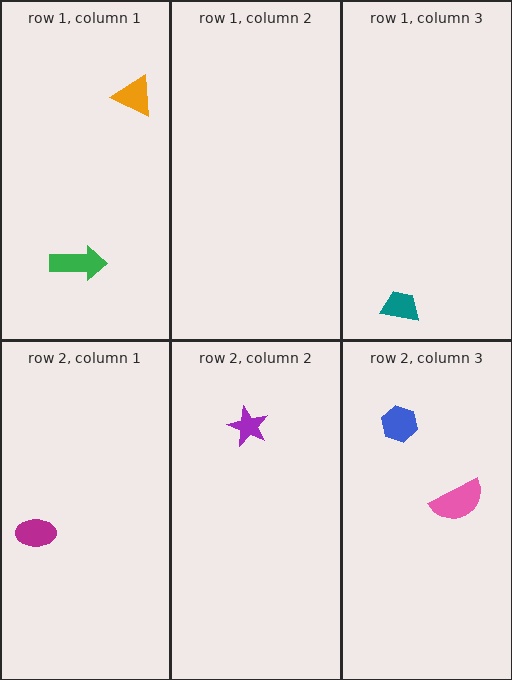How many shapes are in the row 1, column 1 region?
2.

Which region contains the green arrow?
The row 1, column 1 region.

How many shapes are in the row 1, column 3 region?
1.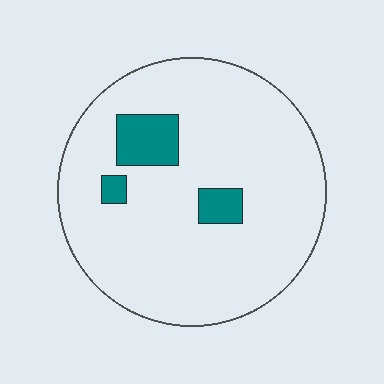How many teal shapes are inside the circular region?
3.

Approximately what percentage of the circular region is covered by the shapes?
Approximately 10%.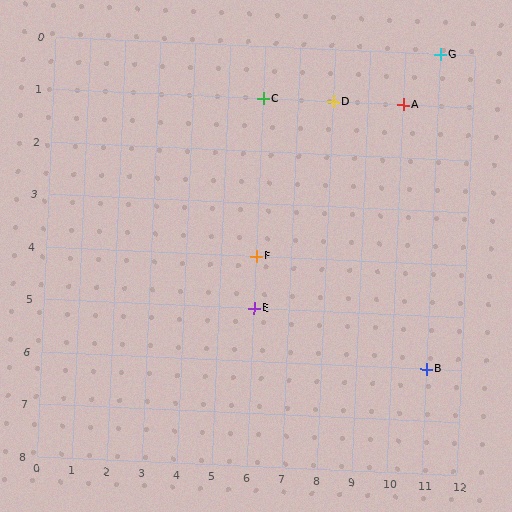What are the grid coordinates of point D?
Point D is at grid coordinates (8, 1).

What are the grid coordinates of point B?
Point B is at grid coordinates (11, 6).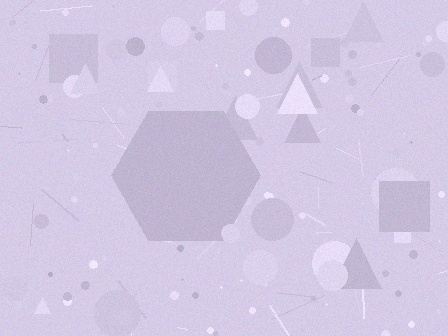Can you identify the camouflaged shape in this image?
The camouflaged shape is a hexagon.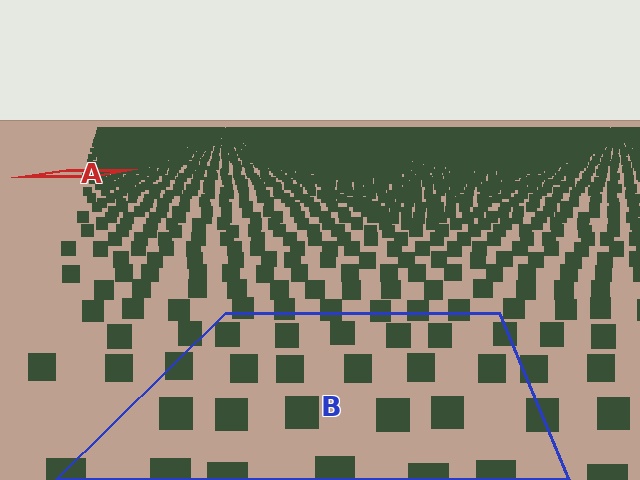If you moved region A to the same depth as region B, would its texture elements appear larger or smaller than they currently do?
They would appear larger. At a closer depth, the same texture elements are projected at a bigger on-screen size.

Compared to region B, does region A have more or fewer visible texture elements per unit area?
Region A has more texture elements per unit area — they are packed more densely because it is farther away.